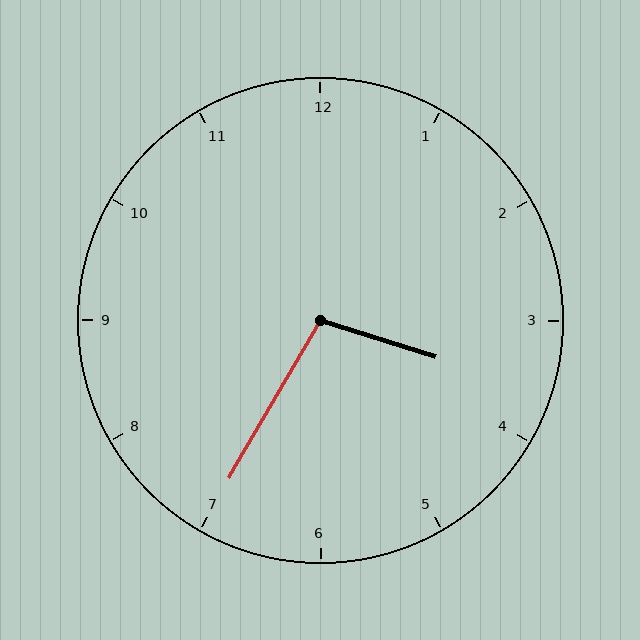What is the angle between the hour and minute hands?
Approximately 102 degrees.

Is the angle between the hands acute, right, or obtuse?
It is obtuse.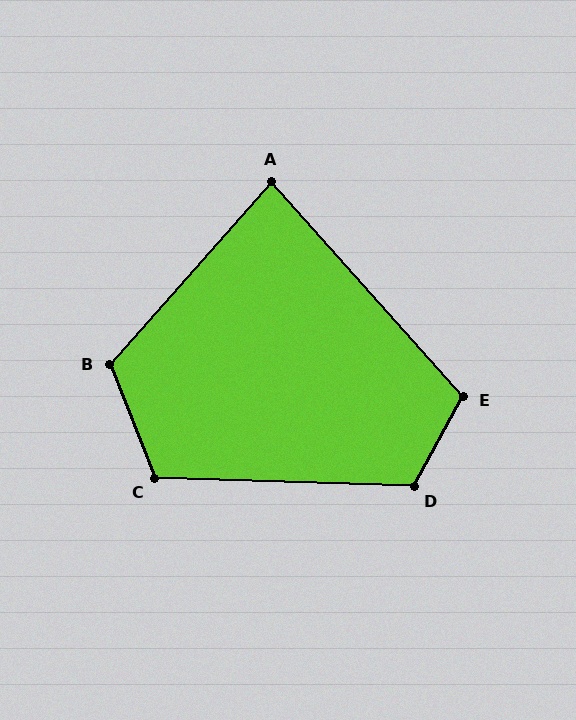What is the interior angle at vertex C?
Approximately 113 degrees (obtuse).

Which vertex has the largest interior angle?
B, at approximately 117 degrees.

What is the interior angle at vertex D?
Approximately 117 degrees (obtuse).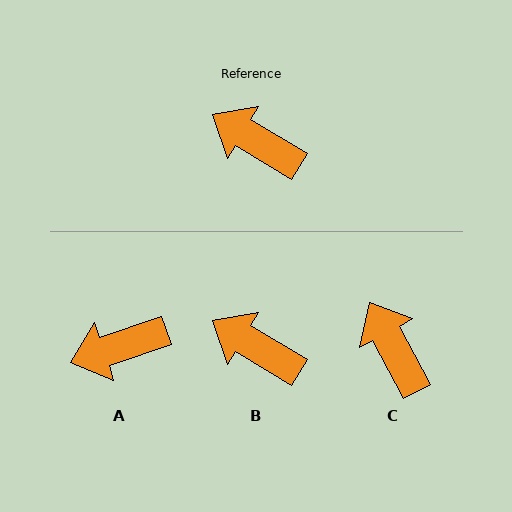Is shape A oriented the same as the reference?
No, it is off by about 50 degrees.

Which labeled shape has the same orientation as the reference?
B.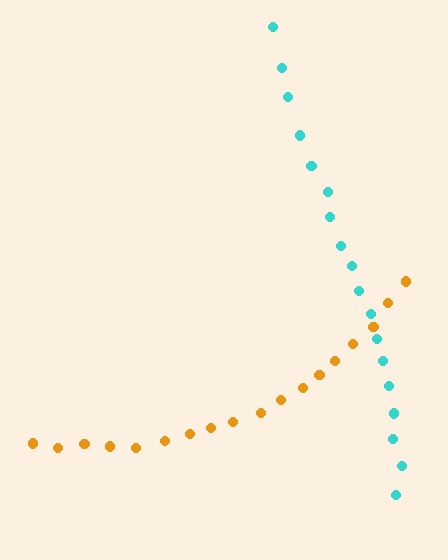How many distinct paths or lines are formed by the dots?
There are 2 distinct paths.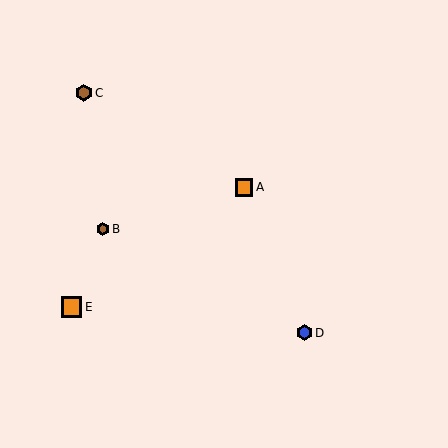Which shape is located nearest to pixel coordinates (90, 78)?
The brown hexagon (labeled C) at (84, 93) is nearest to that location.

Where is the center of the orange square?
The center of the orange square is at (72, 307).